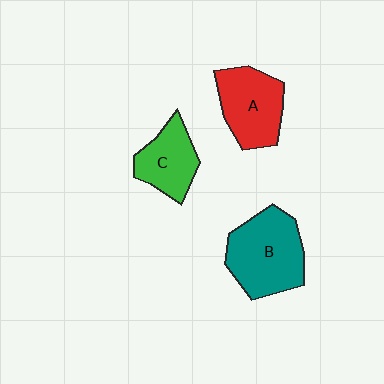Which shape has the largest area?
Shape B (teal).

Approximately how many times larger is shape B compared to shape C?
Approximately 1.5 times.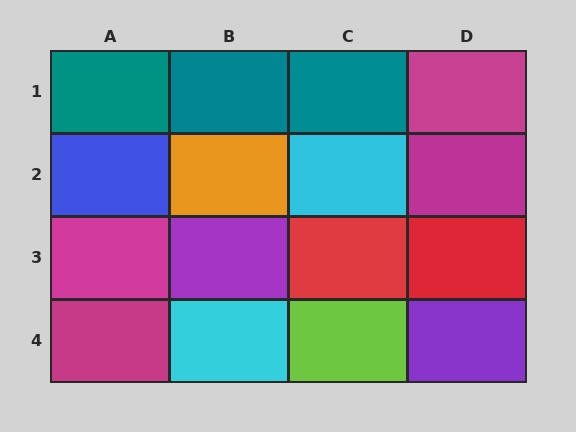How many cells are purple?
2 cells are purple.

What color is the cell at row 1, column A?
Teal.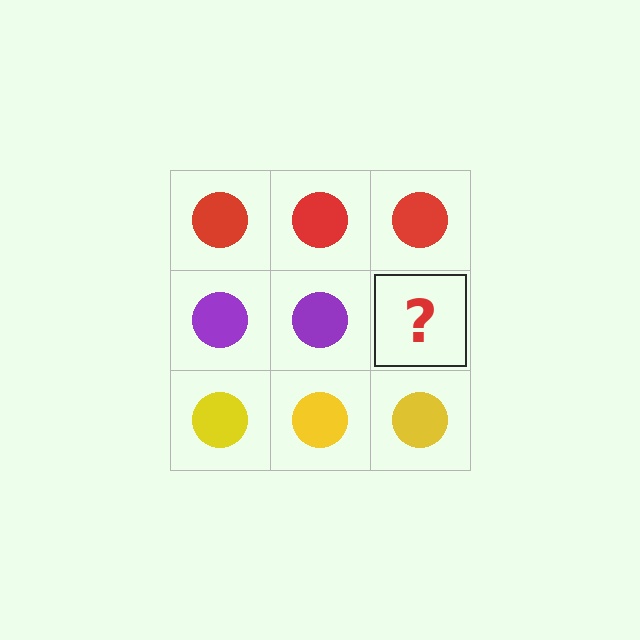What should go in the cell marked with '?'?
The missing cell should contain a purple circle.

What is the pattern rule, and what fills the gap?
The rule is that each row has a consistent color. The gap should be filled with a purple circle.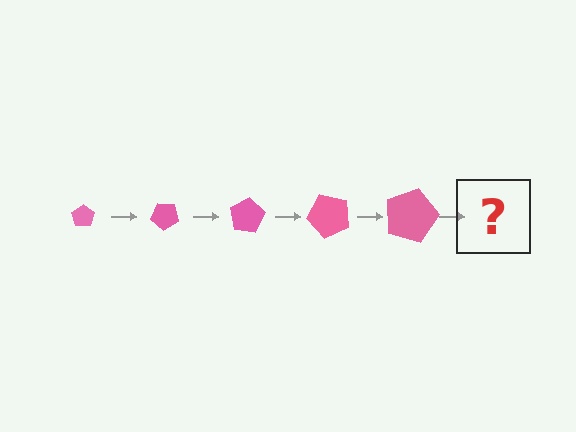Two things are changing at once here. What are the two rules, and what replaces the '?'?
The two rules are that the pentagon grows larger each step and it rotates 40 degrees each step. The '?' should be a pentagon, larger than the previous one and rotated 200 degrees from the start.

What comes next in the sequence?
The next element should be a pentagon, larger than the previous one and rotated 200 degrees from the start.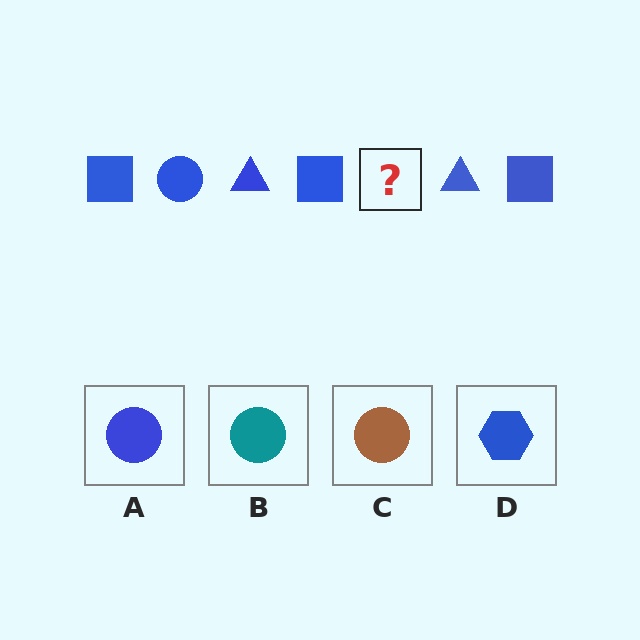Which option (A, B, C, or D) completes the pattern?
A.